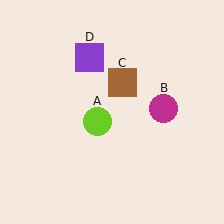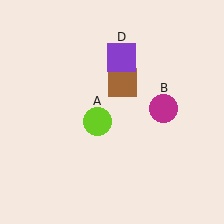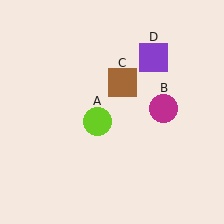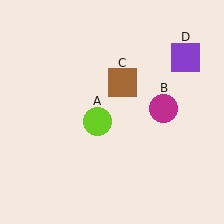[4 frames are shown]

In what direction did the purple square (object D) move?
The purple square (object D) moved right.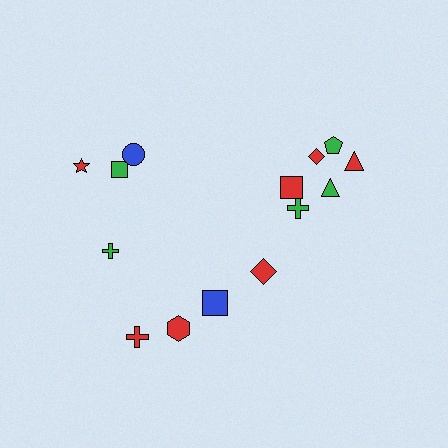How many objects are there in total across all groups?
There are 15 objects.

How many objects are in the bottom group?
There are 5 objects.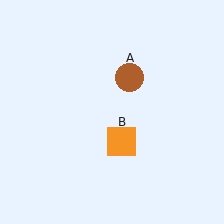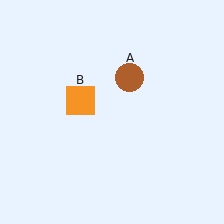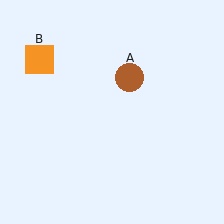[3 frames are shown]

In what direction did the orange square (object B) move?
The orange square (object B) moved up and to the left.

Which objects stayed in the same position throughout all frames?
Brown circle (object A) remained stationary.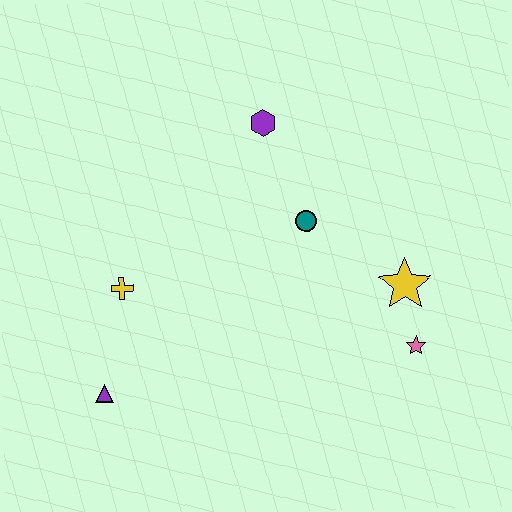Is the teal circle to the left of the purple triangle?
No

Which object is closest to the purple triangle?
The yellow cross is closest to the purple triangle.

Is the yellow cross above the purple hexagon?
No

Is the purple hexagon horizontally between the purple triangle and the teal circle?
Yes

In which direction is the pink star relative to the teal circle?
The pink star is below the teal circle.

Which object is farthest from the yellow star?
The purple triangle is farthest from the yellow star.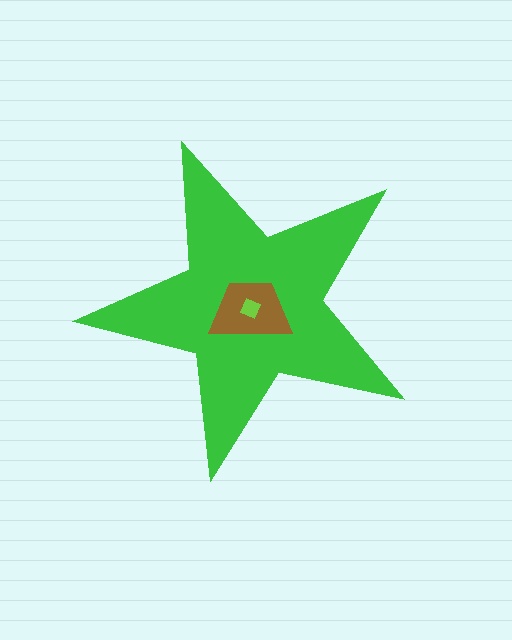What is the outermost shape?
The green star.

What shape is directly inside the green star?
The brown trapezoid.